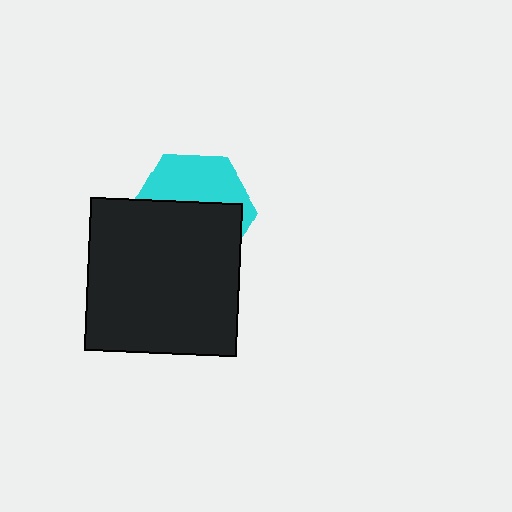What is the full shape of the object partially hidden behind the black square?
The partially hidden object is a cyan hexagon.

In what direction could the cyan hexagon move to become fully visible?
The cyan hexagon could move up. That would shift it out from behind the black square entirely.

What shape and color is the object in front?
The object in front is a black square.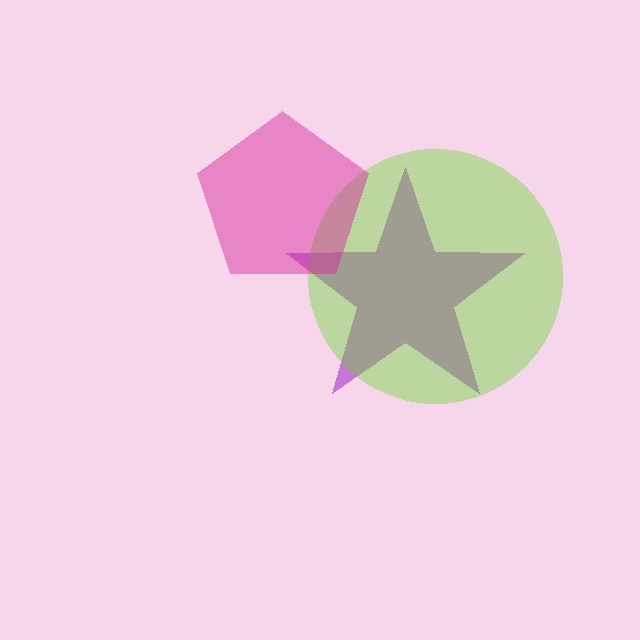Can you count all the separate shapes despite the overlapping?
Yes, there are 3 separate shapes.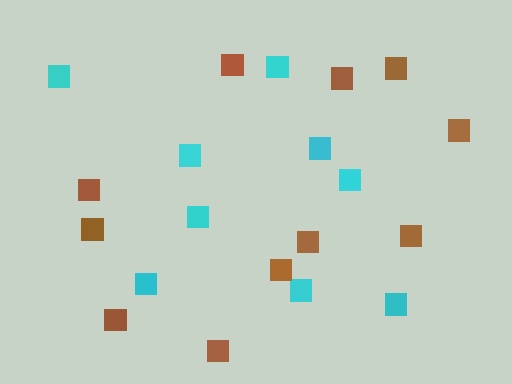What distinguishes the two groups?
There are 2 groups: one group of cyan squares (9) and one group of brown squares (11).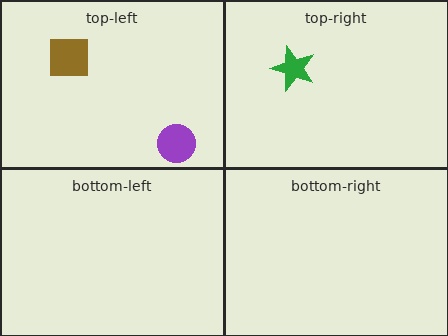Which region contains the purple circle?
The top-left region.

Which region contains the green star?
The top-right region.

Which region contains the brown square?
The top-left region.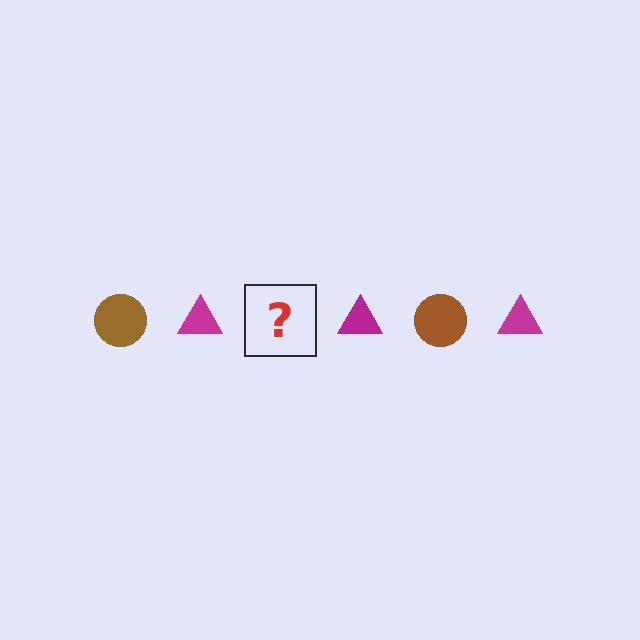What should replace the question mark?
The question mark should be replaced with a brown circle.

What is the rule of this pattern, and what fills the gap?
The rule is that the pattern alternates between brown circle and magenta triangle. The gap should be filled with a brown circle.